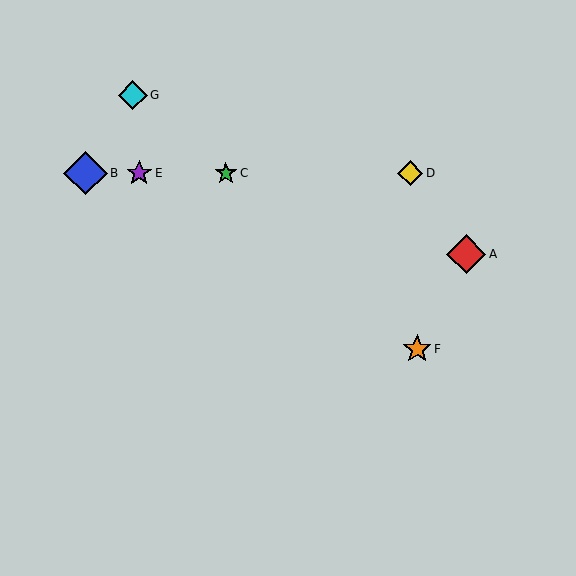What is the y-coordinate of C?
Object C is at y≈173.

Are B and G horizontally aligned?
No, B is at y≈173 and G is at y≈95.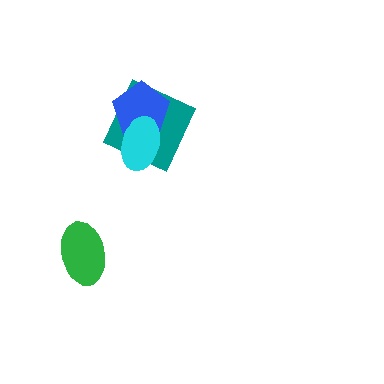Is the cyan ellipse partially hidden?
No, no other shape covers it.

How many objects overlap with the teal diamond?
2 objects overlap with the teal diamond.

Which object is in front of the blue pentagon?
The cyan ellipse is in front of the blue pentagon.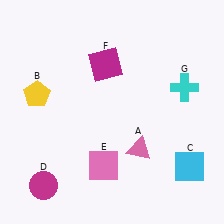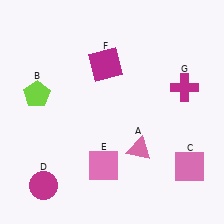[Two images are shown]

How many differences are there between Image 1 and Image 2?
There are 3 differences between the two images.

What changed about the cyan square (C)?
In Image 1, C is cyan. In Image 2, it changed to pink.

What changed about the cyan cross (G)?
In Image 1, G is cyan. In Image 2, it changed to magenta.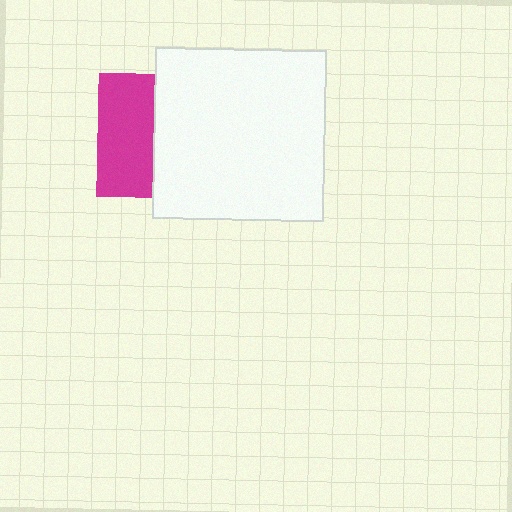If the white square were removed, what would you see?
You would see the complete magenta square.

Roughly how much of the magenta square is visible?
About half of it is visible (roughly 45%).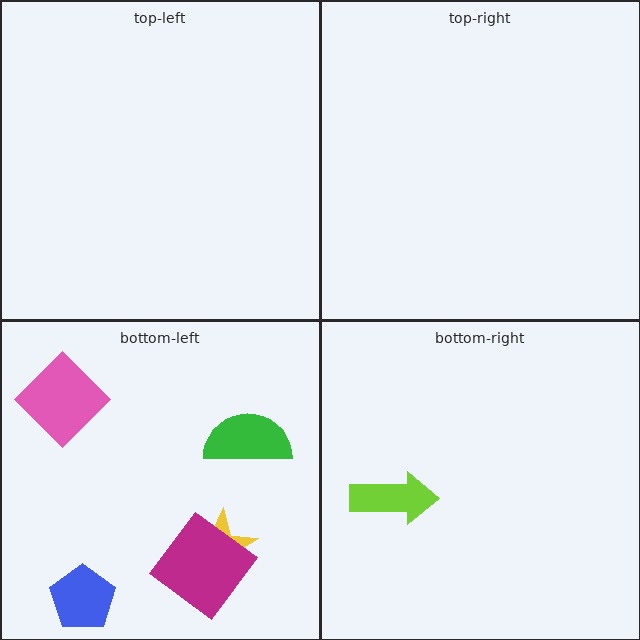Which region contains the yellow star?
The bottom-left region.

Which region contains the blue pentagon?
The bottom-left region.